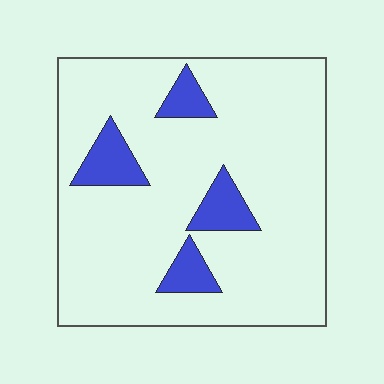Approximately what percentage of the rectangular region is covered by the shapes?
Approximately 15%.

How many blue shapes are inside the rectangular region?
4.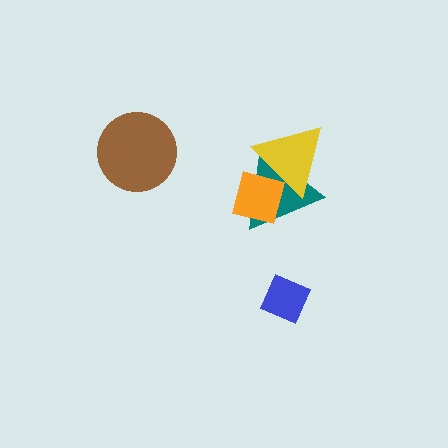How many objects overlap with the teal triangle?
2 objects overlap with the teal triangle.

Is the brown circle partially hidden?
No, no other shape covers it.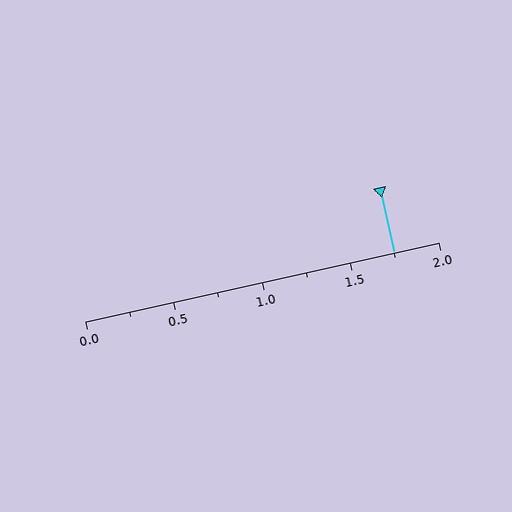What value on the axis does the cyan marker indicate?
The marker indicates approximately 1.75.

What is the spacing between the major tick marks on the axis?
The major ticks are spaced 0.5 apart.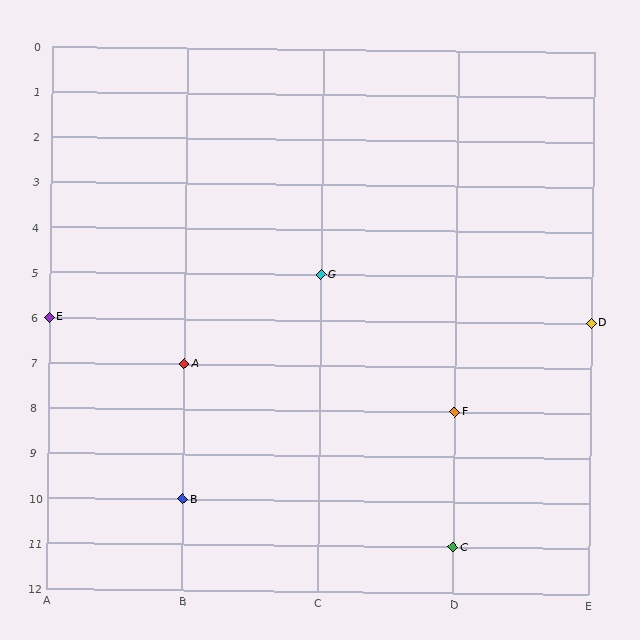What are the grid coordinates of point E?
Point E is at grid coordinates (A, 6).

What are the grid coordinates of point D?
Point D is at grid coordinates (E, 6).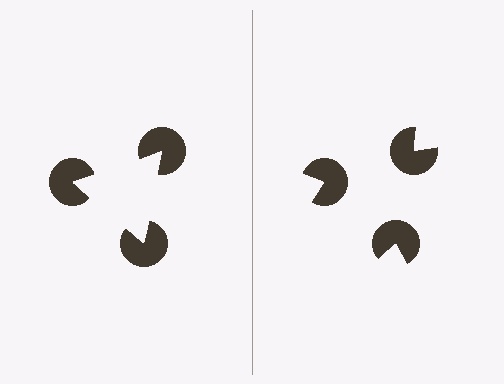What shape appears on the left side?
An illusory triangle.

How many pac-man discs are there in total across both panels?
6 — 3 on each side.